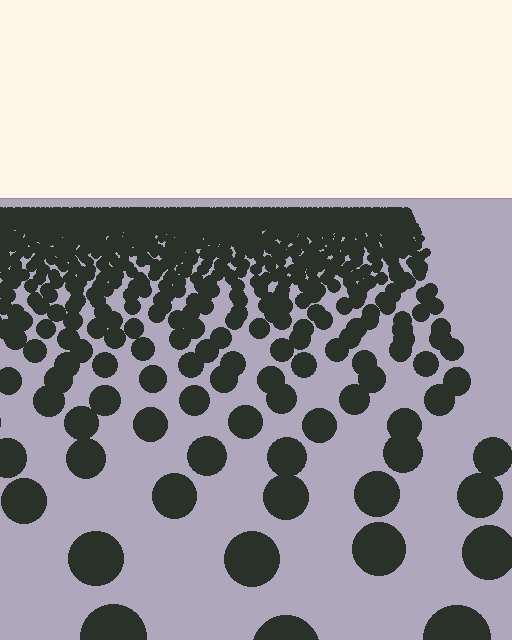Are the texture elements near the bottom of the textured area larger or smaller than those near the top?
Larger. Near the bottom, elements are closer to the viewer and appear at a bigger on-screen size.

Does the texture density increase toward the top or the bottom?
Density increases toward the top.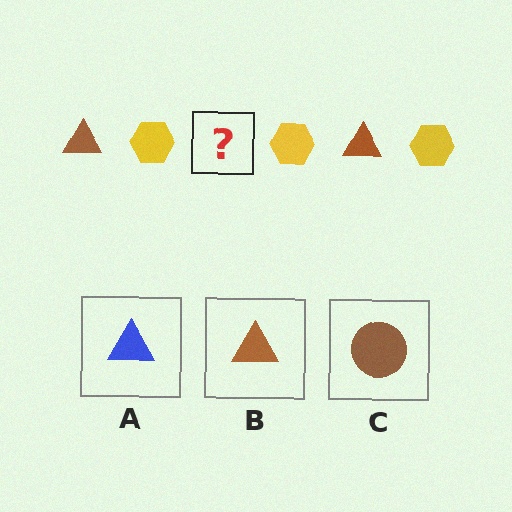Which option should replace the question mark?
Option B.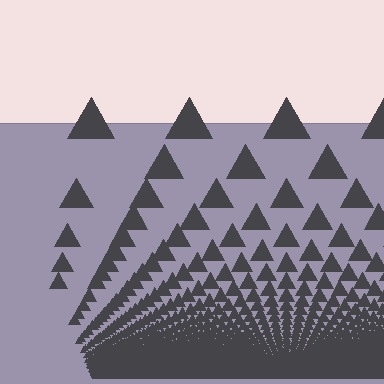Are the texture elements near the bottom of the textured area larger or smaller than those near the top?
Smaller. The gradient is inverted — elements near the bottom are smaller and denser.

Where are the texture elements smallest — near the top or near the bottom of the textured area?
Near the bottom.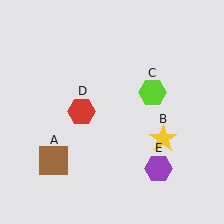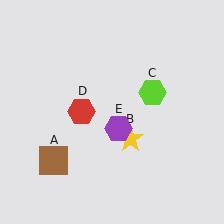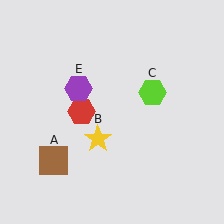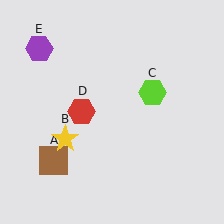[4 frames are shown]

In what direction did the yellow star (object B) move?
The yellow star (object B) moved left.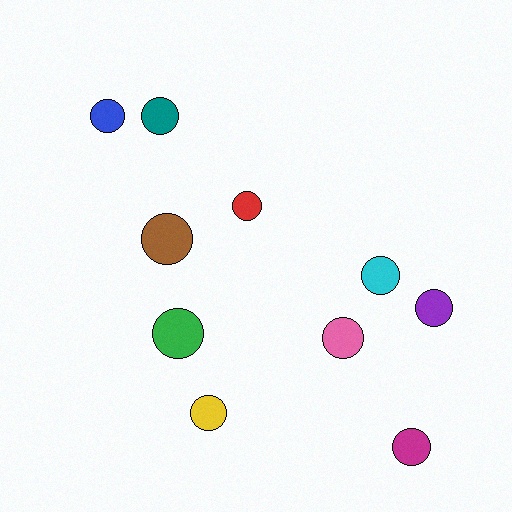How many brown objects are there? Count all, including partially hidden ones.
There is 1 brown object.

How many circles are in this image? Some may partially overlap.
There are 10 circles.